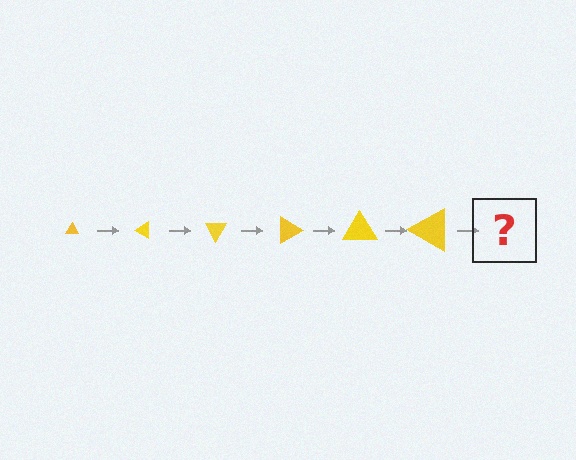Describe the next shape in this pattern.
It should be a triangle, larger than the previous one and rotated 180 degrees from the start.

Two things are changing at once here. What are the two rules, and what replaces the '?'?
The two rules are that the triangle grows larger each step and it rotates 30 degrees each step. The '?' should be a triangle, larger than the previous one and rotated 180 degrees from the start.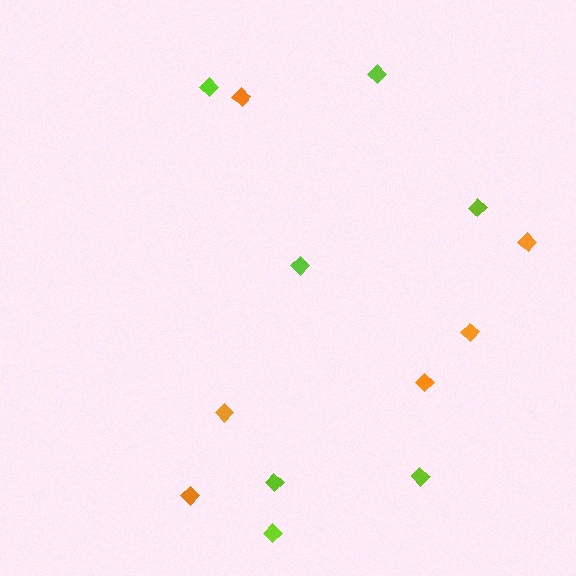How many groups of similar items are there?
There are 2 groups: one group of lime diamonds (7) and one group of orange diamonds (6).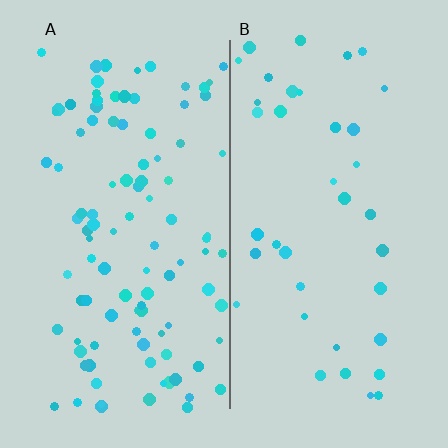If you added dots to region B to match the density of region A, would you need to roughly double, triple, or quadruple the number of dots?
Approximately triple.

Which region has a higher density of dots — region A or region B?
A (the left).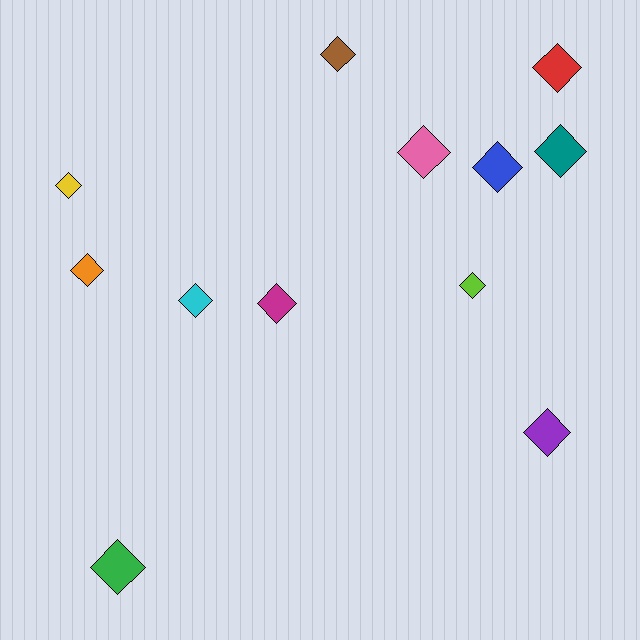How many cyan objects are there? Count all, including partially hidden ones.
There is 1 cyan object.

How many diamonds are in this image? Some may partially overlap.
There are 12 diamonds.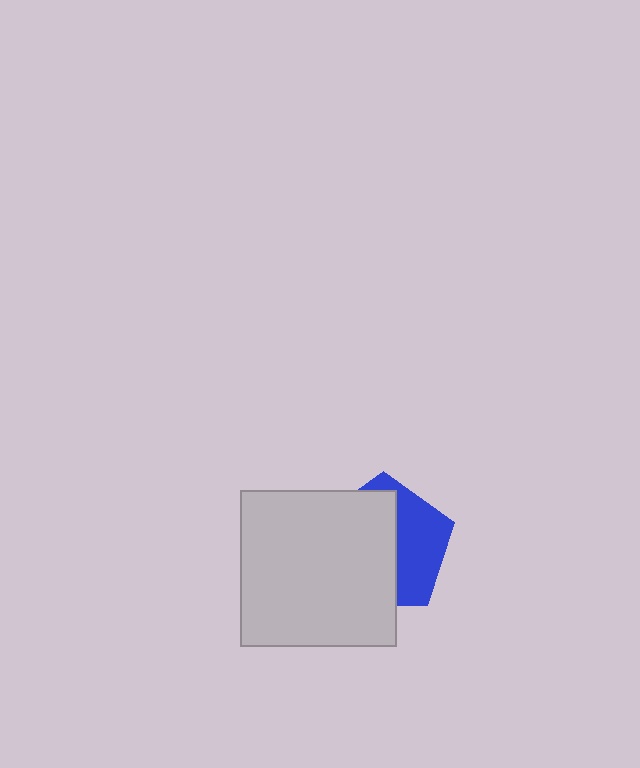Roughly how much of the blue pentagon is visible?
A small part of it is visible (roughly 40%).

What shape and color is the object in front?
The object in front is a light gray square.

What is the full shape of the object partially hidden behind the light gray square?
The partially hidden object is a blue pentagon.